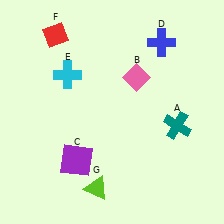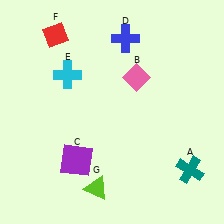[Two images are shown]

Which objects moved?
The objects that moved are: the teal cross (A), the blue cross (D).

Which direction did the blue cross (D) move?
The blue cross (D) moved left.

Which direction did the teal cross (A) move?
The teal cross (A) moved down.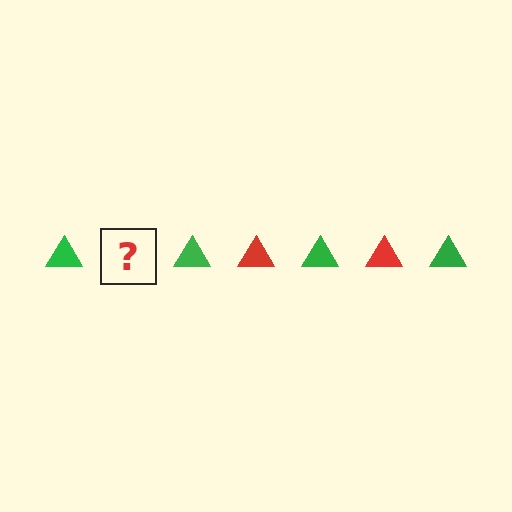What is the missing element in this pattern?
The missing element is a red triangle.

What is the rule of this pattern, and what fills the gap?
The rule is that the pattern cycles through green, red triangles. The gap should be filled with a red triangle.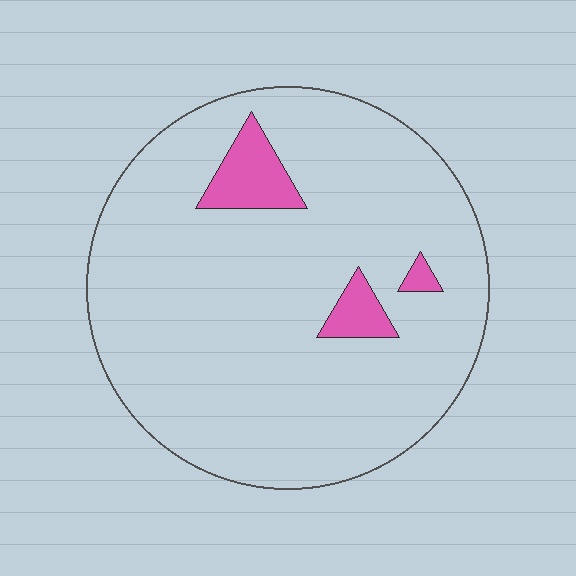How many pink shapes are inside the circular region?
3.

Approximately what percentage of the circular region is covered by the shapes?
Approximately 10%.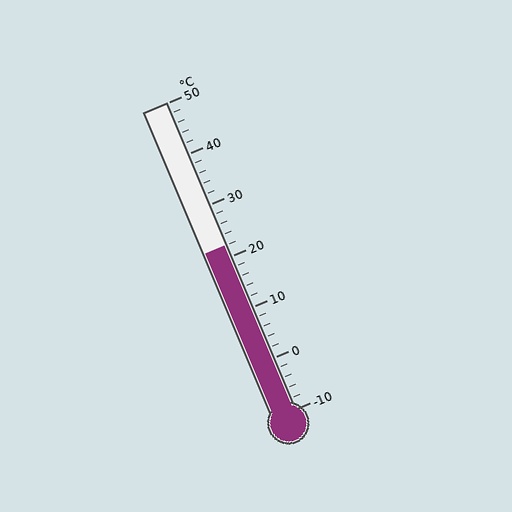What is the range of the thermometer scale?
The thermometer scale ranges from -10°C to 50°C.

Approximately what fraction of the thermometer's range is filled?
The thermometer is filled to approximately 55% of its range.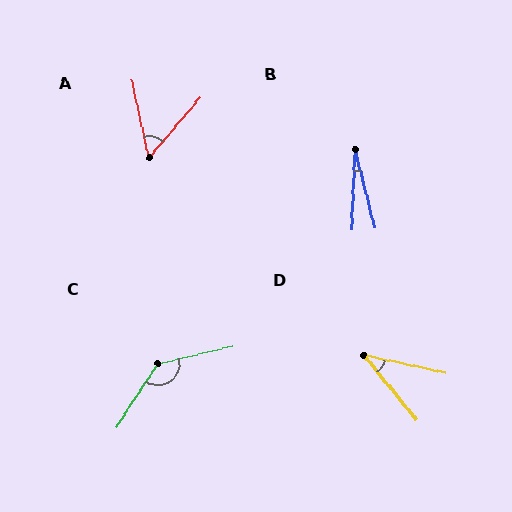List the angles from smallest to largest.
B (16°), D (38°), A (53°), C (137°).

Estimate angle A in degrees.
Approximately 53 degrees.